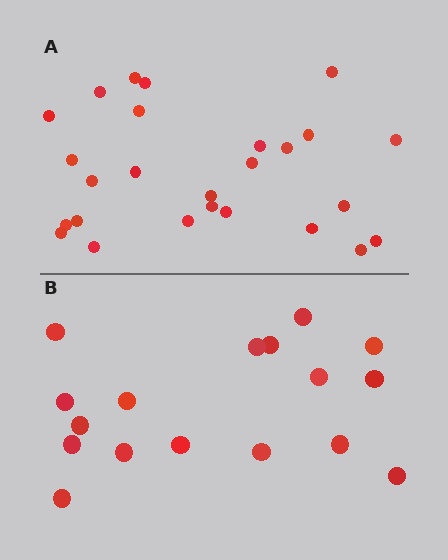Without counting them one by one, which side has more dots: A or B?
Region A (the top region) has more dots.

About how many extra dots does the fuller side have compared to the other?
Region A has roughly 8 or so more dots than region B.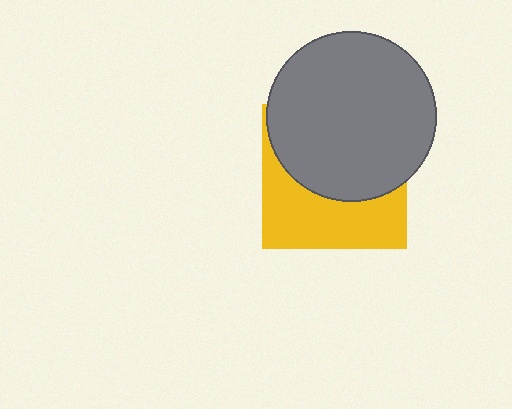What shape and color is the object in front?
The object in front is a gray circle.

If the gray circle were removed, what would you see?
You would see the complete yellow square.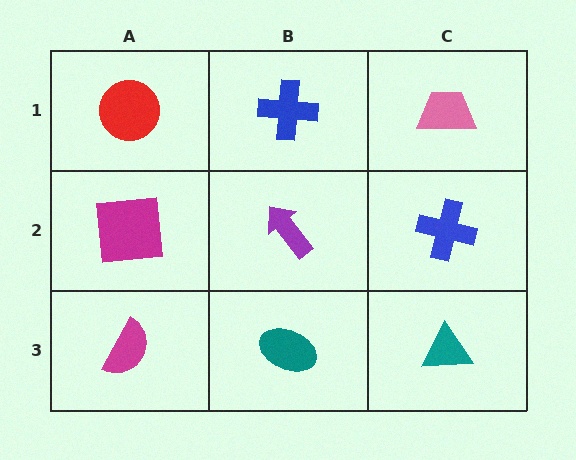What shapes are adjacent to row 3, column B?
A purple arrow (row 2, column B), a magenta semicircle (row 3, column A), a teal triangle (row 3, column C).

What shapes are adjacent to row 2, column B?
A blue cross (row 1, column B), a teal ellipse (row 3, column B), a magenta square (row 2, column A), a blue cross (row 2, column C).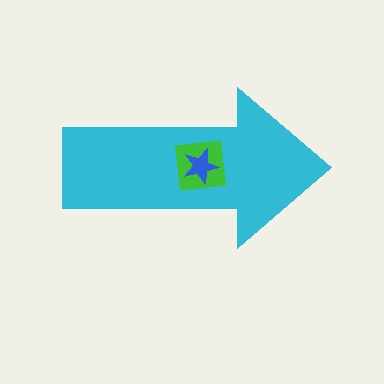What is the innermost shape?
The blue star.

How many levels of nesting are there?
3.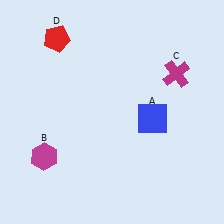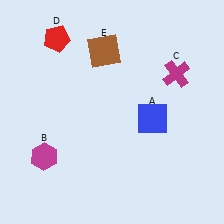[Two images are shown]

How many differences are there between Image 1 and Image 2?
There is 1 difference between the two images.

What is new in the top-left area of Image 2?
A brown square (E) was added in the top-left area of Image 2.